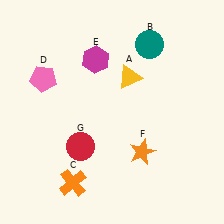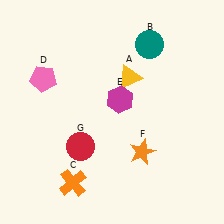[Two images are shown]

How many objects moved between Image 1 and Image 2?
1 object moved between the two images.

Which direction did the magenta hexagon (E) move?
The magenta hexagon (E) moved down.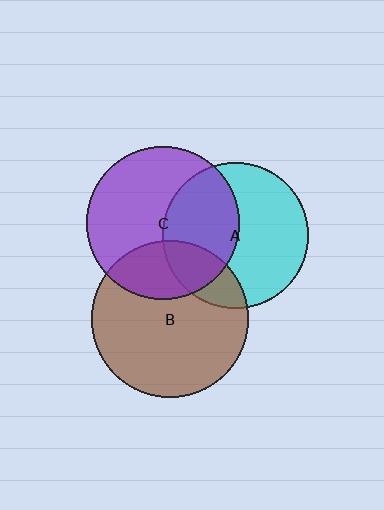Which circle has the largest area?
Circle B (brown).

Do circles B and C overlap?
Yes.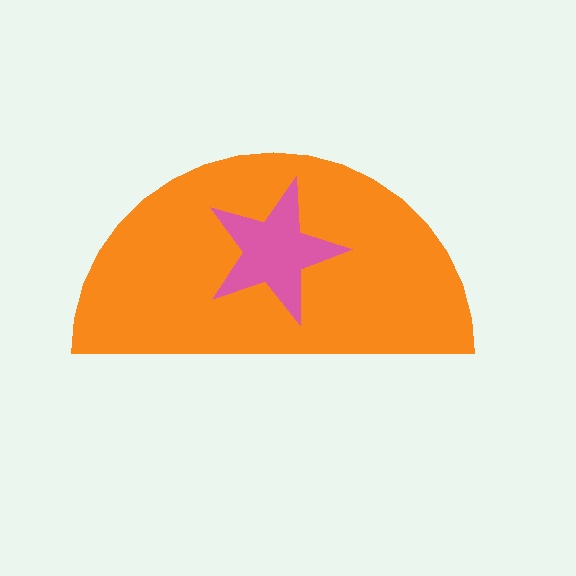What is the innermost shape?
The pink star.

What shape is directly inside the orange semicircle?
The pink star.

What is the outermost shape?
The orange semicircle.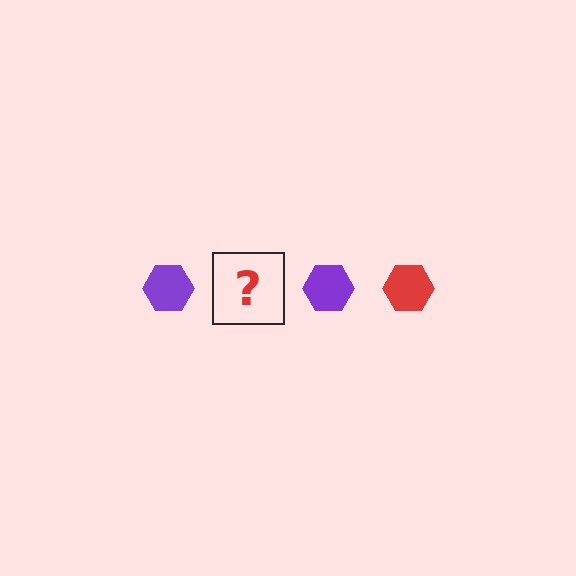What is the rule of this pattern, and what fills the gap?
The rule is that the pattern cycles through purple, red hexagons. The gap should be filled with a red hexagon.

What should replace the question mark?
The question mark should be replaced with a red hexagon.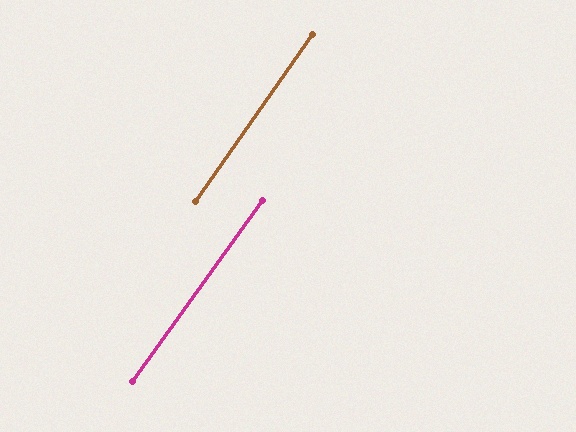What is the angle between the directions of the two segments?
Approximately 1 degree.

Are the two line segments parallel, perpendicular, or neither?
Parallel — their directions differ by only 0.9°.